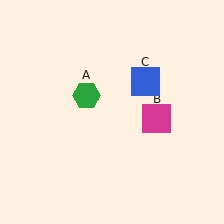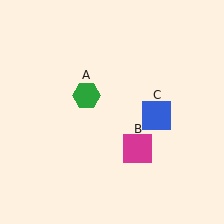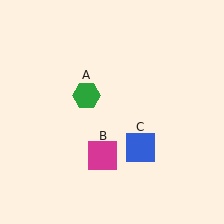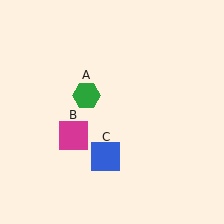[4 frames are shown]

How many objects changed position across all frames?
2 objects changed position: magenta square (object B), blue square (object C).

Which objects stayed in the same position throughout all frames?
Green hexagon (object A) remained stationary.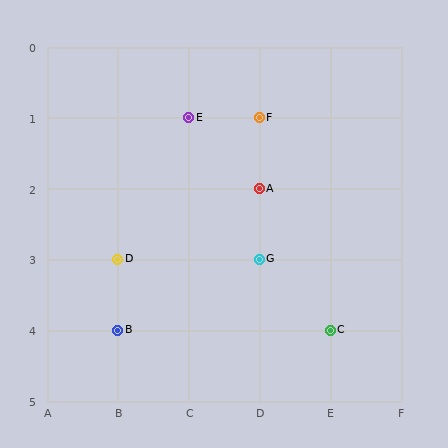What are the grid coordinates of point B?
Point B is at grid coordinates (B, 4).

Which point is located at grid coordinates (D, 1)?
Point F is at (D, 1).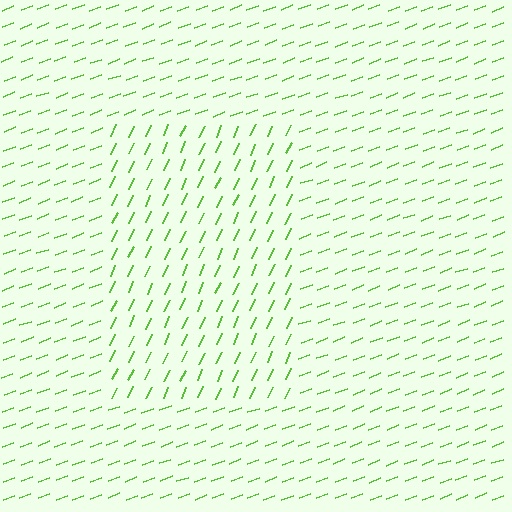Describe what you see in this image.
The image is filled with small lime line segments. A rectangle region in the image has lines oriented differently from the surrounding lines, creating a visible texture boundary.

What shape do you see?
I see a rectangle.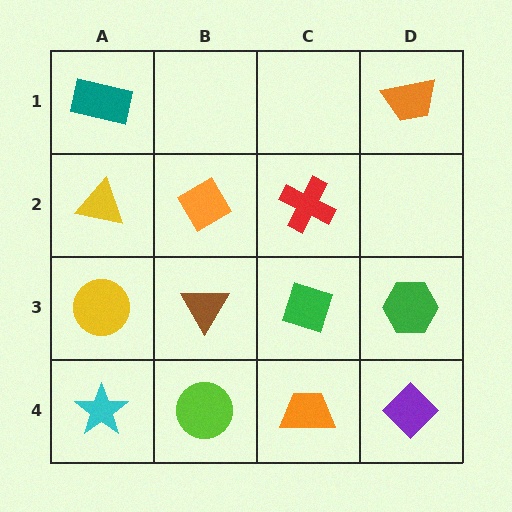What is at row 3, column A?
A yellow circle.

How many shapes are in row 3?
4 shapes.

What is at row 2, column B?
An orange diamond.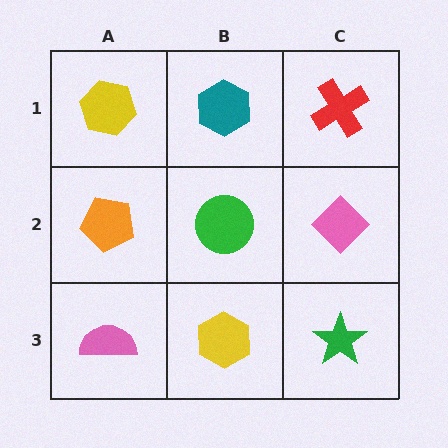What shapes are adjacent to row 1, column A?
An orange pentagon (row 2, column A), a teal hexagon (row 1, column B).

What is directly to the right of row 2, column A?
A green circle.